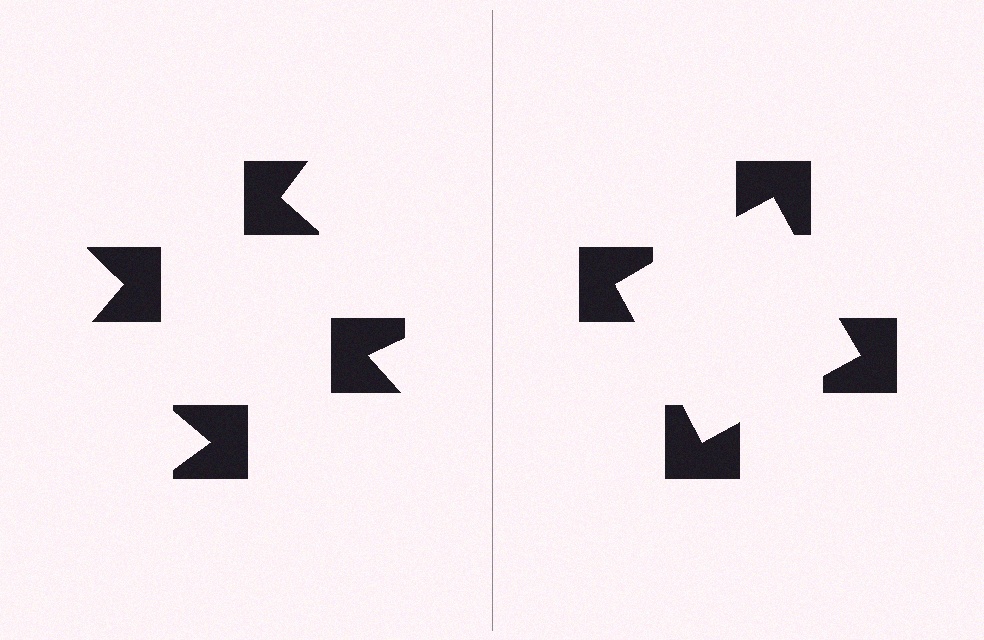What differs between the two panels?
The notched squares are positioned identically on both sides; only the wedge orientations differ. On the right they align to a square; on the left they are misaligned.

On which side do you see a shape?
An illusory square appears on the right side. On the left side the wedge cuts are rotated, so no coherent shape forms.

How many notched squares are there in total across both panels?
8 — 4 on each side.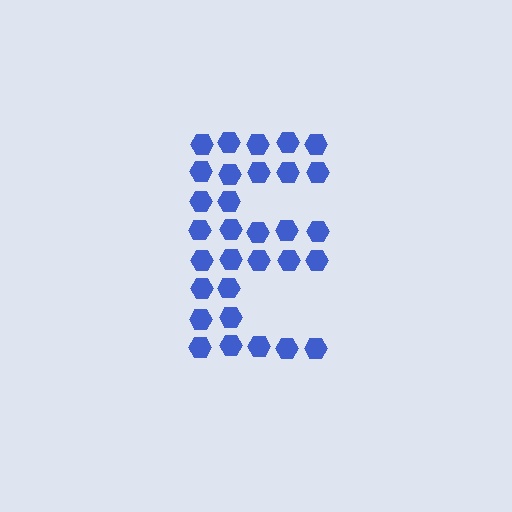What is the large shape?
The large shape is the letter E.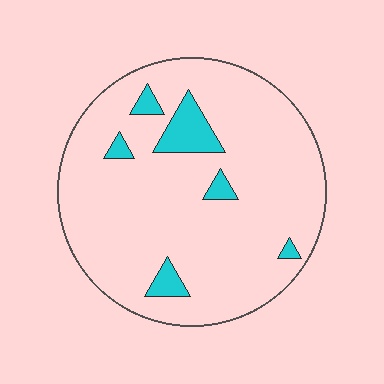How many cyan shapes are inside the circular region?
6.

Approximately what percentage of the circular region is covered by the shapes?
Approximately 10%.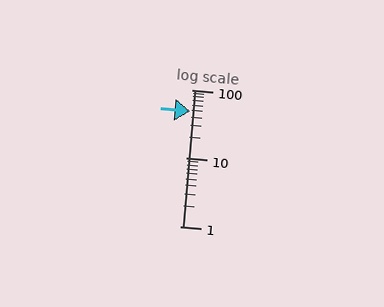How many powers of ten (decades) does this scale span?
The scale spans 2 decades, from 1 to 100.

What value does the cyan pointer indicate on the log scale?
The pointer indicates approximately 48.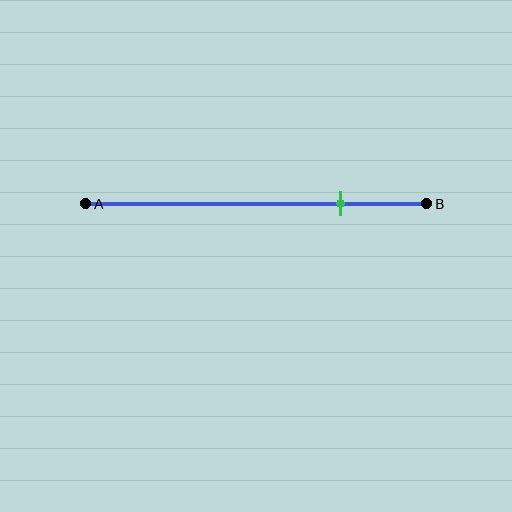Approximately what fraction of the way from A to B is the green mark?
The green mark is approximately 75% of the way from A to B.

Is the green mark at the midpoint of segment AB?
No, the mark is at about 75% from A, not at the 50% midpoint.